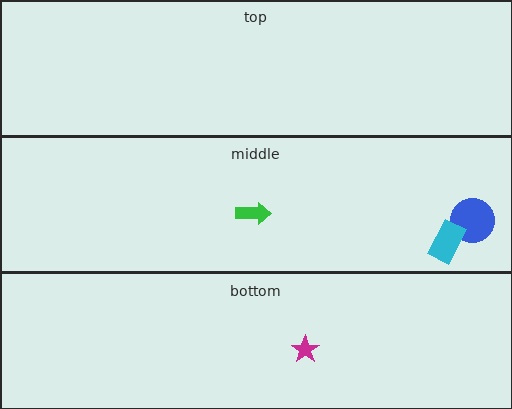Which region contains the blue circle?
The middle region.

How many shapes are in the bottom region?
1.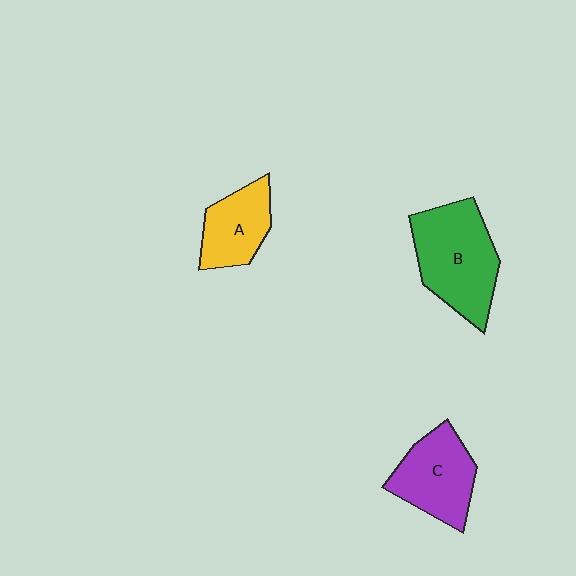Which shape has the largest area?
Shape B (green).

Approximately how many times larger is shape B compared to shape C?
Approximately 1.3 times.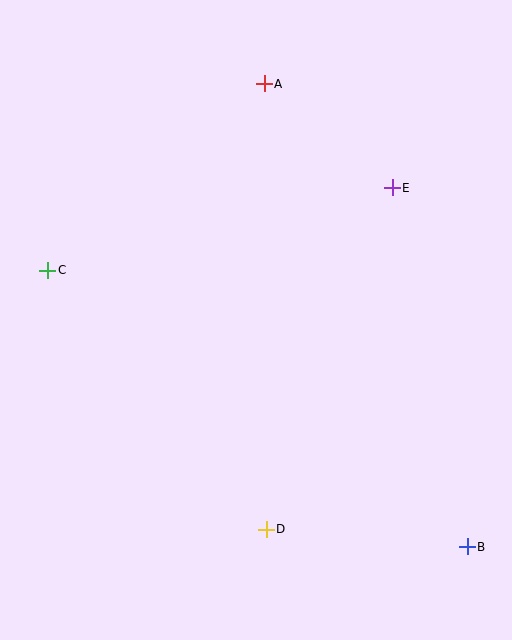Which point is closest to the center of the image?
Point E at (392, 188) is closest to the center.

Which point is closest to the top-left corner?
Point C is closest to the top-left corner.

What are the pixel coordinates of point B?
Point B is at (467, 547).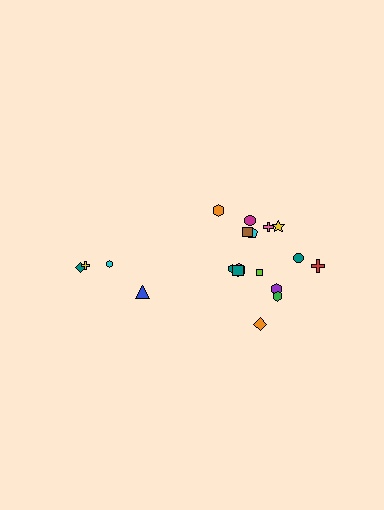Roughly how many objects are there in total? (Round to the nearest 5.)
Roughly 20 objects in total.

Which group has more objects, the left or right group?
The right group.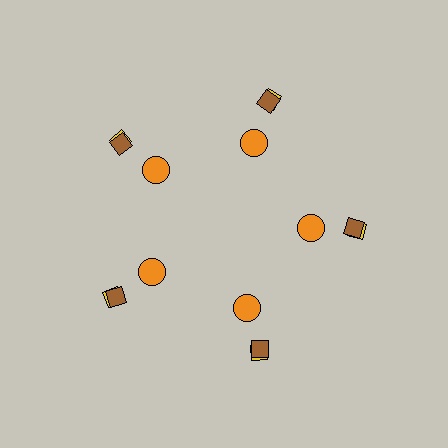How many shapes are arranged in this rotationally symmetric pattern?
There are 15 shapes, arranged in 5 groups of 3.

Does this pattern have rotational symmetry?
Yes, this pattern has 5-fold rotational symmetry. It looks the same after rotating 72 degrees around the center.